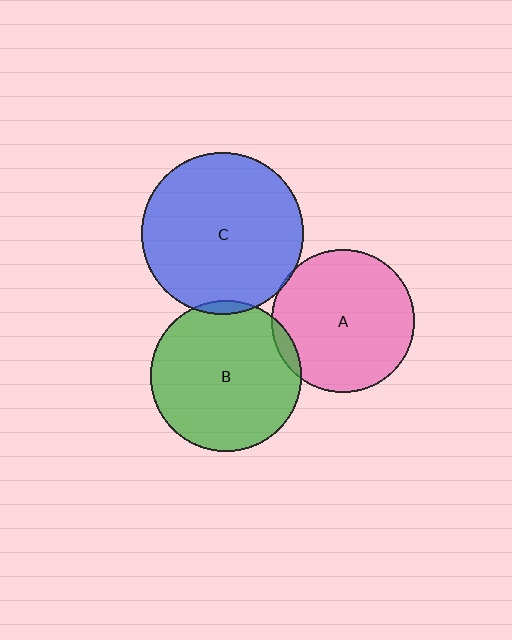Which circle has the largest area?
Circle C (blue).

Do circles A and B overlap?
Yes.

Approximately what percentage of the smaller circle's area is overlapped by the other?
Approximately 5%.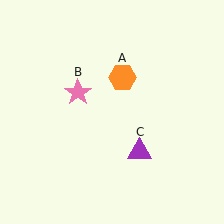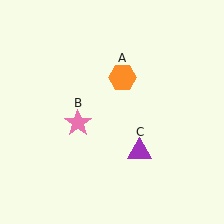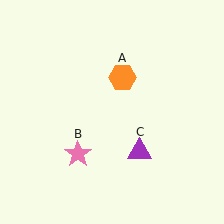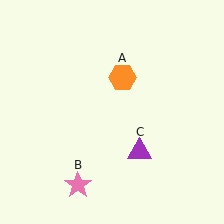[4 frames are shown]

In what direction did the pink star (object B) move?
The pink star (object B) moved down.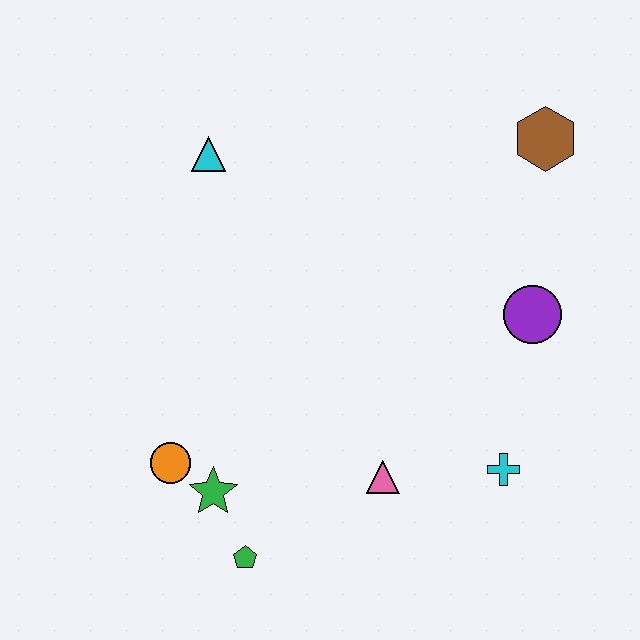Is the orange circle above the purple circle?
No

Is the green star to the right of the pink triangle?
No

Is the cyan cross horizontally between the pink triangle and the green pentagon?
No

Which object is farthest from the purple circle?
The orange circle is farthest from the purple circle.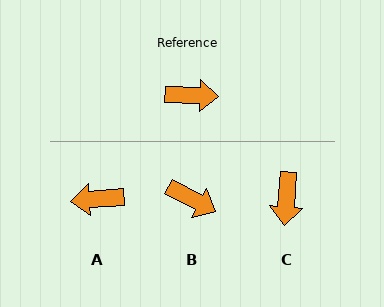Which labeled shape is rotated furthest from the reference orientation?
A, about 174 degrees away.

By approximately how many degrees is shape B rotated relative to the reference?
Approximately 26 degrees clockwise.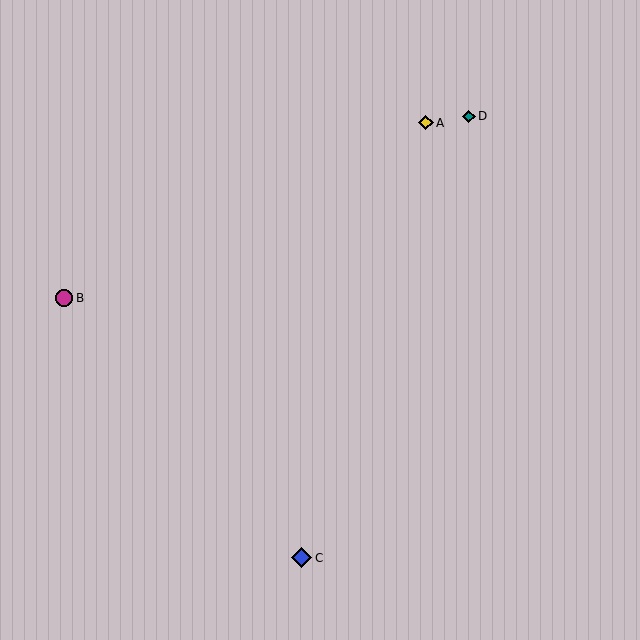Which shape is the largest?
The blue diamond (labeled C) is the largest.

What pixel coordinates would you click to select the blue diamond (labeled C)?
Click at (301, 558) to select the blue diamond C.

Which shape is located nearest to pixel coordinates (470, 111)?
The teal diamond (labeled D) at (469, 116) is nearest to that location.